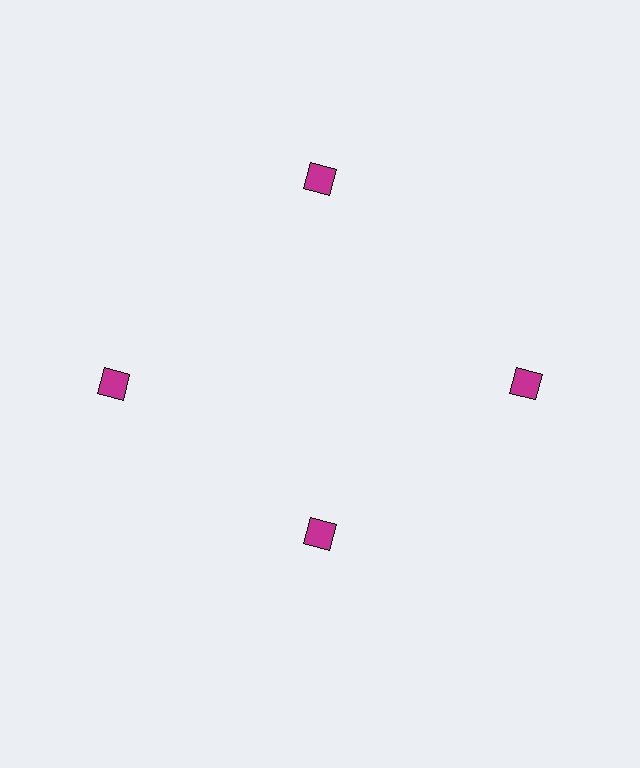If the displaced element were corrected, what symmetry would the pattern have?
It would have 4-fold rotational symmetry — the pattern would map onto itself every 90 degrees.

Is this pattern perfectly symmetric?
No. The 4 magenta squares are arranged in a ring, but one element near the 6 o'clock position is pulled inward toward the center, breaking the 4-fold rotational symmetry.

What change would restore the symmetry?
The symmetry would be restored by moving it outward, back onto the ring so that all 4 squares sit at equal angles and equal distance from the center.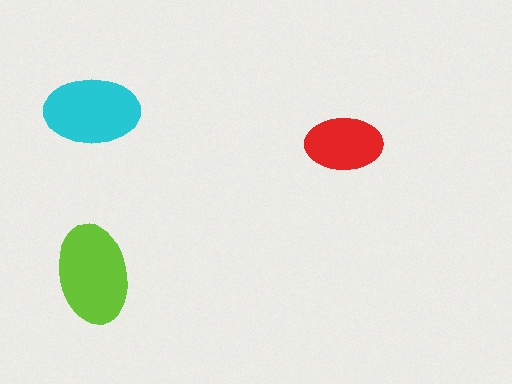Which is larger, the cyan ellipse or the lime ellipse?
The lime one.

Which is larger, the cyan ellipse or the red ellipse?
The cyan one.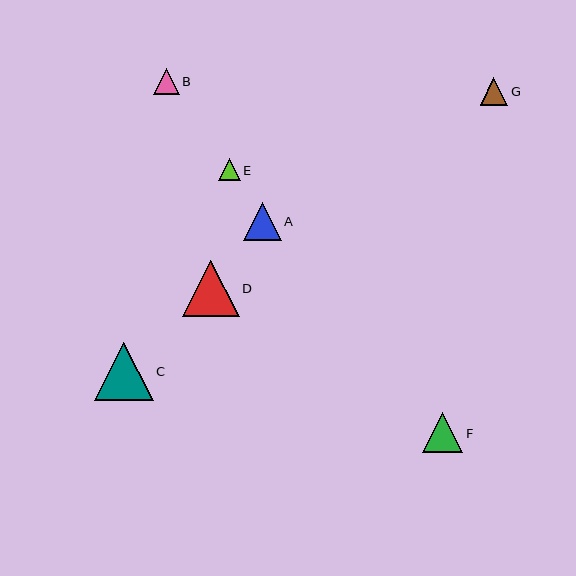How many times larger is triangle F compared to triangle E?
Triangle F is approximately 1.9 times the size of triangle E.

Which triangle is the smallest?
Triangle E is the smallest with a size of approximately 22 pixels.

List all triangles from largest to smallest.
From largest to smallest: C, D, F, A, G, B, E.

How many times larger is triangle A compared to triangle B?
Triangle A is approximately 1.5 times the size of triangle B.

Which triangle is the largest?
Triangle C is the largest with a size of approximately 59 pixels.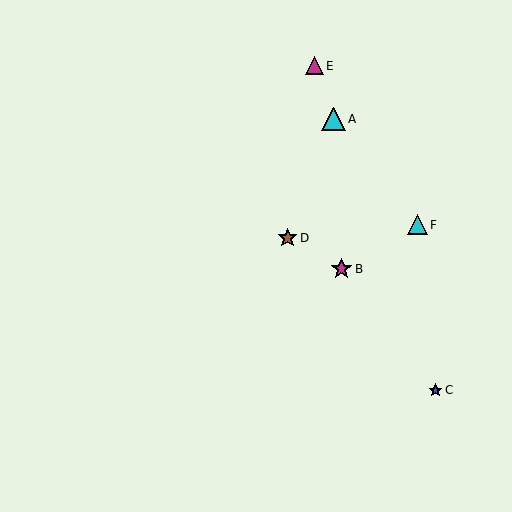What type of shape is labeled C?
Shape C is a blue star.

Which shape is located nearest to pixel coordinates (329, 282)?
The magenta star (labeled B) at (341, 269) is nearest to that location.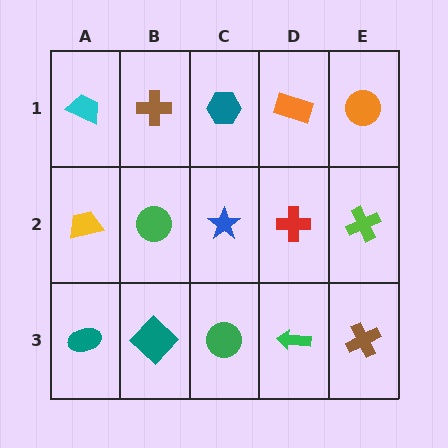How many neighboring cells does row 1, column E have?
2.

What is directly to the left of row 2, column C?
A green circle.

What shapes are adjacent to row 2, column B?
A brown cross (row 1, column B), a teal diamond (row 3, column B), a yellow trapezoid (row 2, column A), a blue star (row 2, column C).